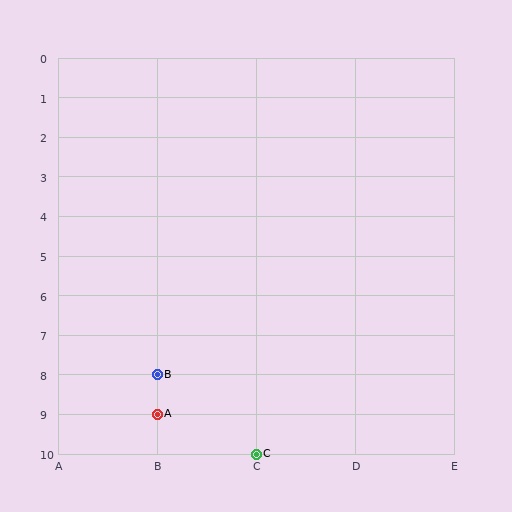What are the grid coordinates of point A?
Point A is at grid coordinates (B, 9).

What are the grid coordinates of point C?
Point C is at grid coordinates (C, 10).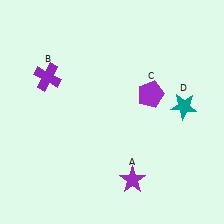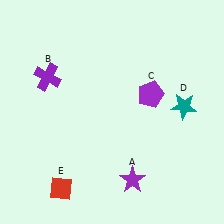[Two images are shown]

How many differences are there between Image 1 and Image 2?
There is 1 difference between the two images.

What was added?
A red diamond (E) was added in Image 2.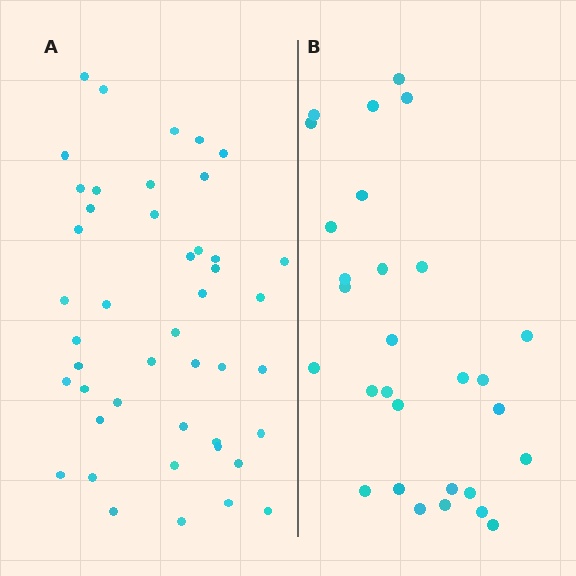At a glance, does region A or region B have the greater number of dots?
Region A (the left region) has more dots.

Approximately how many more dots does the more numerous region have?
Region A has approximately 15 more dots than region B.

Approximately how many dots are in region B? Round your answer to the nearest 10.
About 30 dots. (The exact count is 29, which rounds to 30.)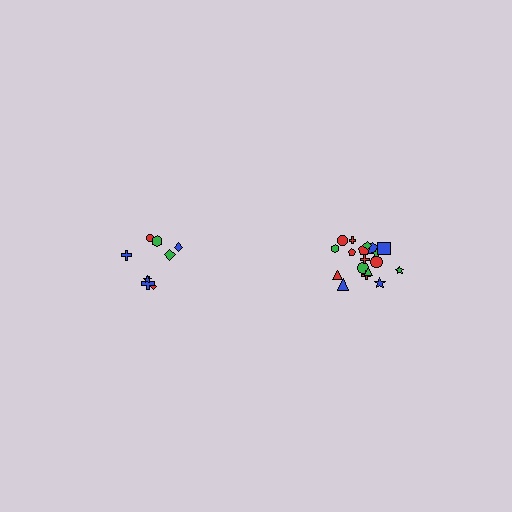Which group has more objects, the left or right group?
The right group.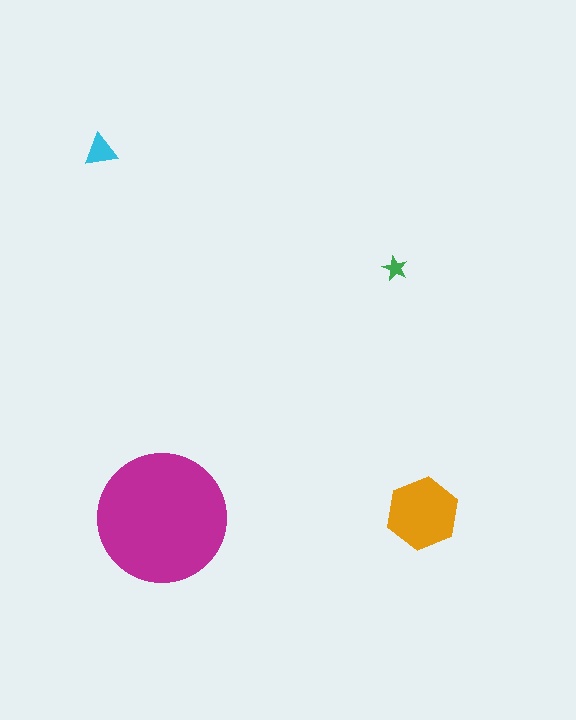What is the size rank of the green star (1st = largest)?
4th.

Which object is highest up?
The cyan triangle is topmost.